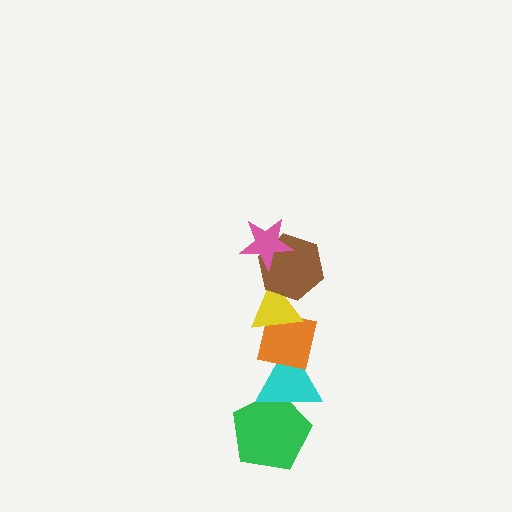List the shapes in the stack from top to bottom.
From top to bottom: the pink star, the brown hexagon, the yellow triangle, the orange square, the cyan triangle, the green pentagon.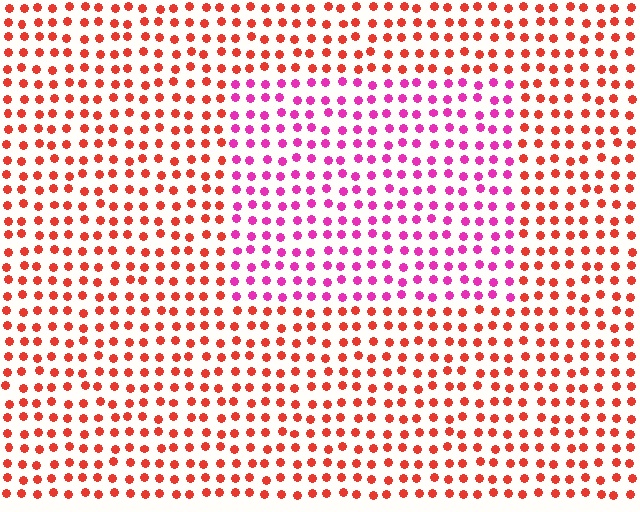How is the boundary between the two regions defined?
The boundary is defined purely by a slight shift in hue (about 48 degrees). Spacing, size, and orientation are identical on both sides.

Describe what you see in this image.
The image is filled with small red elements in a uniform arrangement. A rectangle-shaped region is visible where the elements are tinted to a slightly different hue, forming a subtle color boundary.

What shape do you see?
I see a rectangle.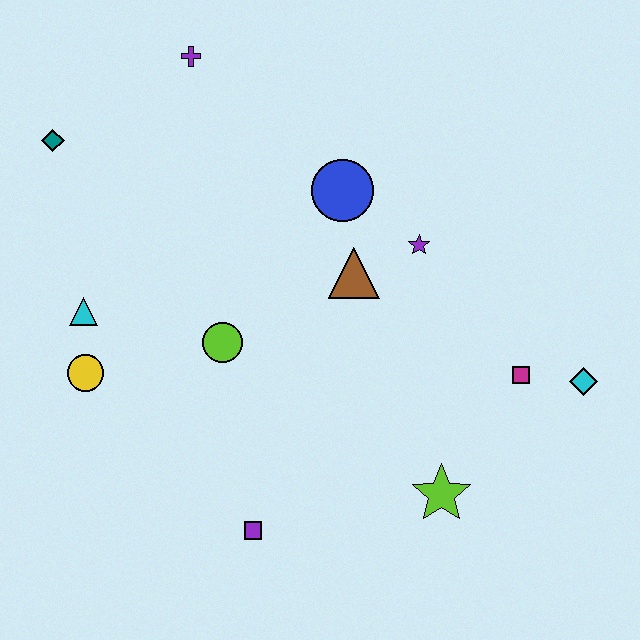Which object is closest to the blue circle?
The brown triangle is closest to the blue circle.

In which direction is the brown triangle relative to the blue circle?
The brown triangle is below the blue circle.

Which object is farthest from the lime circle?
The cyan diamond is farthest from the lime circle.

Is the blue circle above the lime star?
Yes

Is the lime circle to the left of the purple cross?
No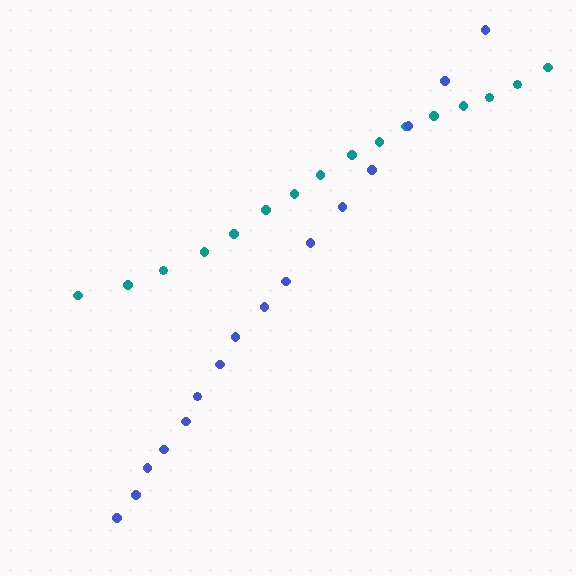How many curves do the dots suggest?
There are 2 distinct paths.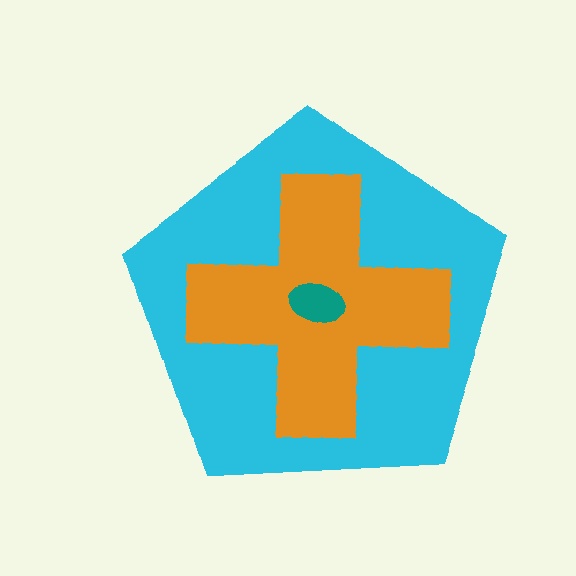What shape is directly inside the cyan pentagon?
The orange cross.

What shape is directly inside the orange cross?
The teal ellipse.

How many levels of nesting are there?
3.